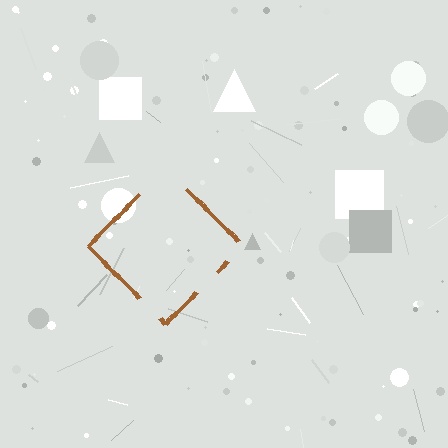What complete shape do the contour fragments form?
The contour fragments form a diamond.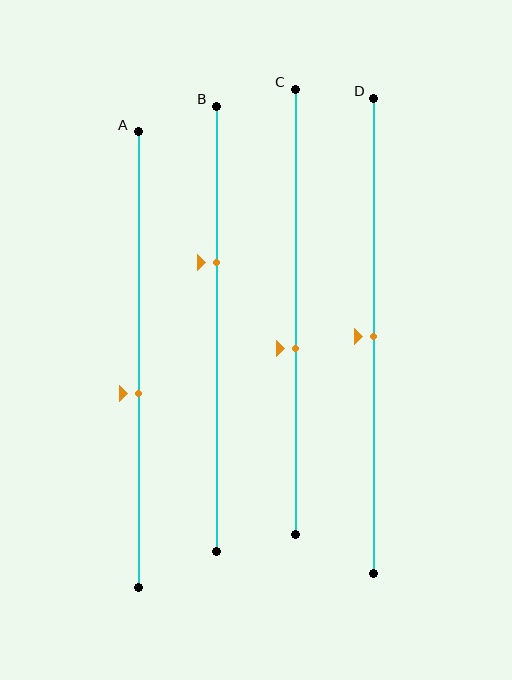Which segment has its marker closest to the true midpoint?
Segment D has its marker closest to the true midpoint.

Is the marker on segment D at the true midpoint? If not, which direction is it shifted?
Yes, the marker on segment D is at the true midpoint.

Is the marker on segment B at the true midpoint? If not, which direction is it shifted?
No, the marker on segment B is shifted upward by about 15% of the segment length.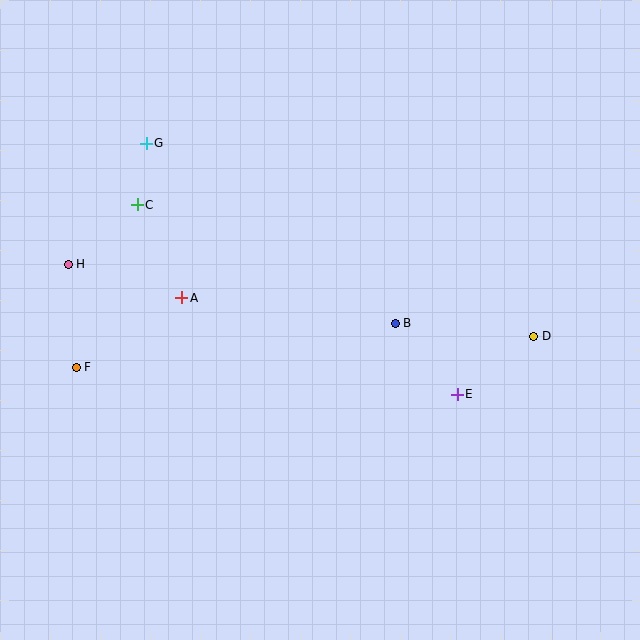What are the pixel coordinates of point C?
Point C is at (137, 205).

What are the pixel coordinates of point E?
Point E is at (457, 394).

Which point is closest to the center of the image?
Point B at (395, 323) is closest to the center.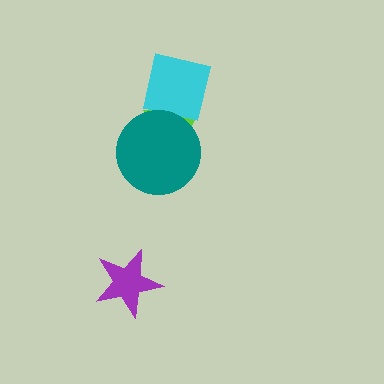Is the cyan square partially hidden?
Yes, it is partially covered by another shape.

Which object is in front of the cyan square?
The teal circle is in front of the cyan square.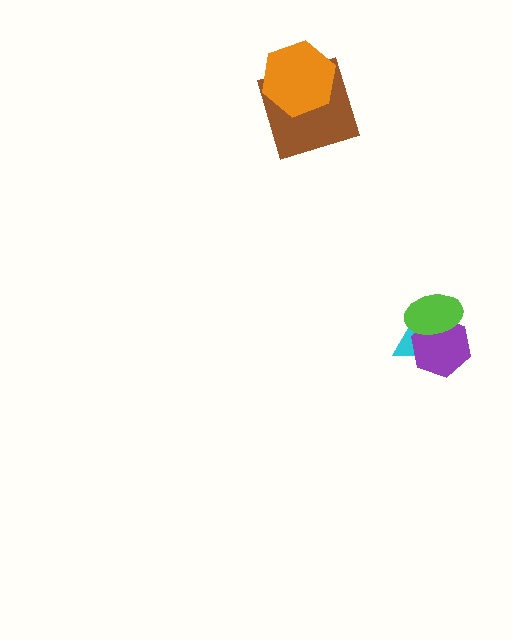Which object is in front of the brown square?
The orange hexagon is in front of the brown square.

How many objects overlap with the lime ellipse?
2 objects overlap with the lime ellipse.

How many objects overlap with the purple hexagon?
2 objects overlap with the purple hexagon.